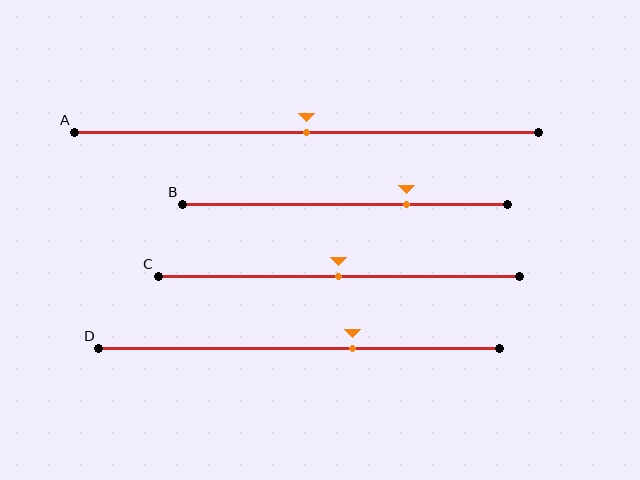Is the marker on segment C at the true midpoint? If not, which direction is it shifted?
Yes, the marker on segment C is at the true midpoint.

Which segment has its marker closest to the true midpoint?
Segment A has its marker closest to the true midpoint.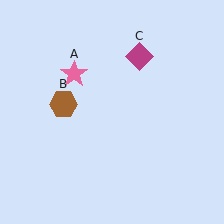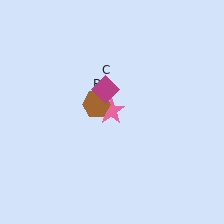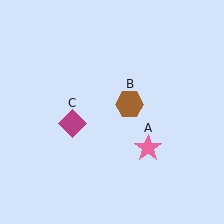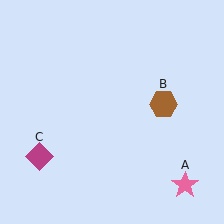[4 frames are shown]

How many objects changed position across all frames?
3 objects changed position: pink star (object A), brown hexagon (object B), magenta diamond (object C).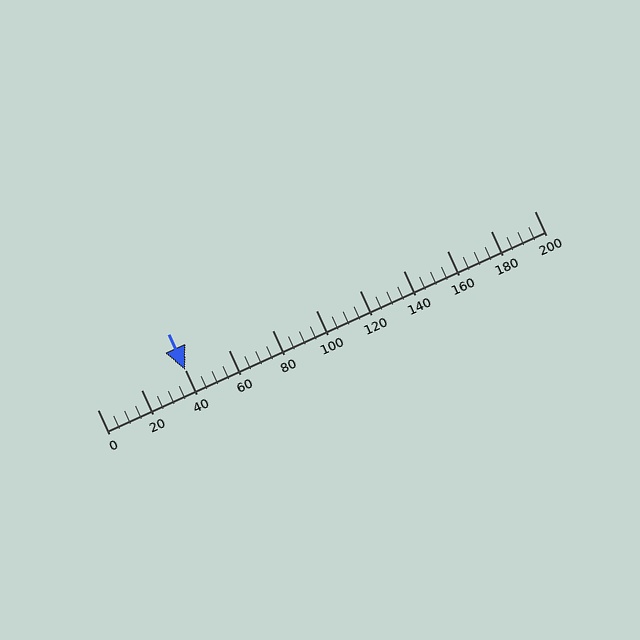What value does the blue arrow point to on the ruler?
The blue arrow points to approximately 40.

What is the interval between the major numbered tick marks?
The major tick marks are spaced 20 units apart.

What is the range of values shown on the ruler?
The ruler shows values from 0 to 200.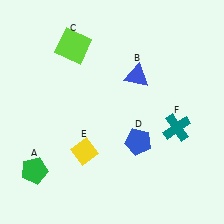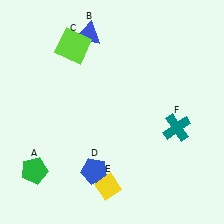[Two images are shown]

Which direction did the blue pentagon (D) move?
The blue pentagon (D) moved left.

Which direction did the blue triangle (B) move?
The blue triangle (B) moved left.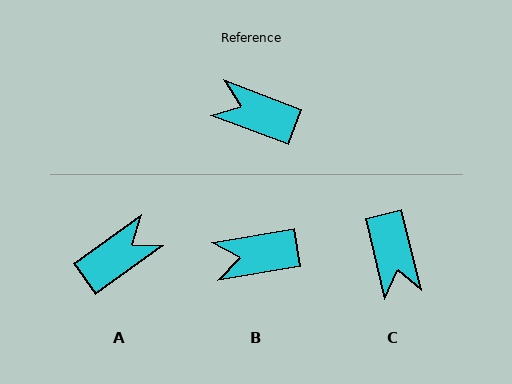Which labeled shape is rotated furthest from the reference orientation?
C, about 124 degrees away.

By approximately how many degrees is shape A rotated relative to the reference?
Approximately 123 degrees clockwise.